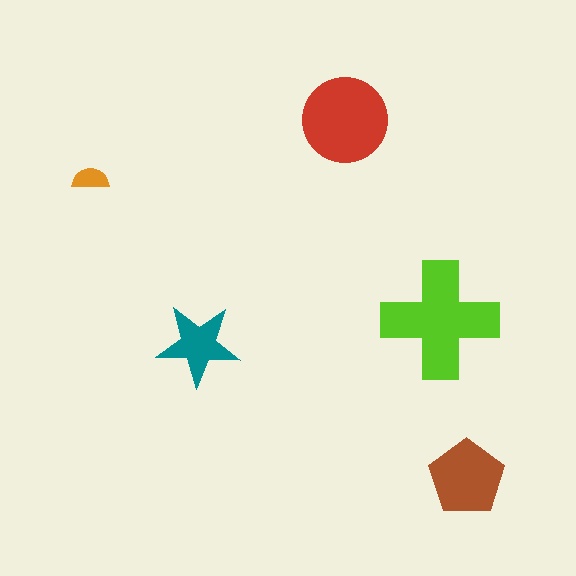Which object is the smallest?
The orange semicircle.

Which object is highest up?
The red circle is topmost.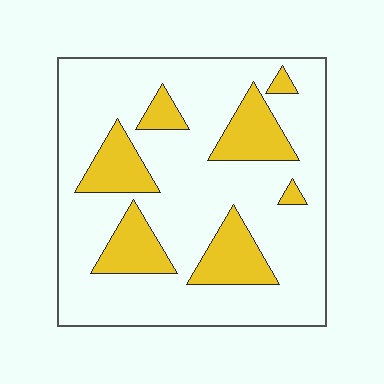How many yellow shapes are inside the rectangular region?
7.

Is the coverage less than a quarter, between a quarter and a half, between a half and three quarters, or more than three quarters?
Less than a quarter.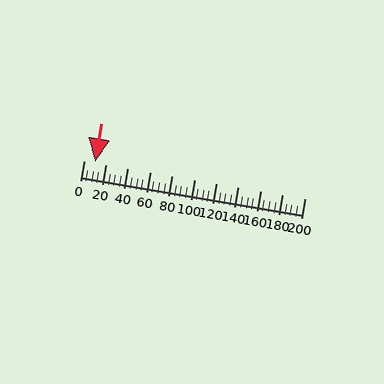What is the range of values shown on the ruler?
The ruler shows values from 0 to 200.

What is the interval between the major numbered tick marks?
The major tick marks are spaced 20 units apart.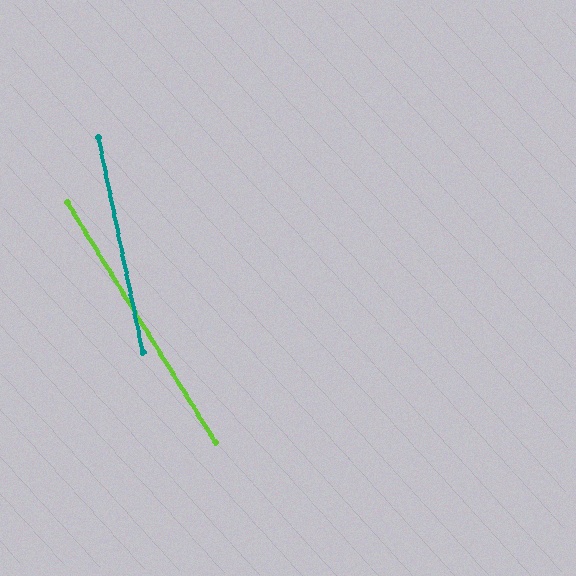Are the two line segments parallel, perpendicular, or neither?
Neither parallel nor perpendicular — they differ by about 20°.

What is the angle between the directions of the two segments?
Approximately 20 degrees.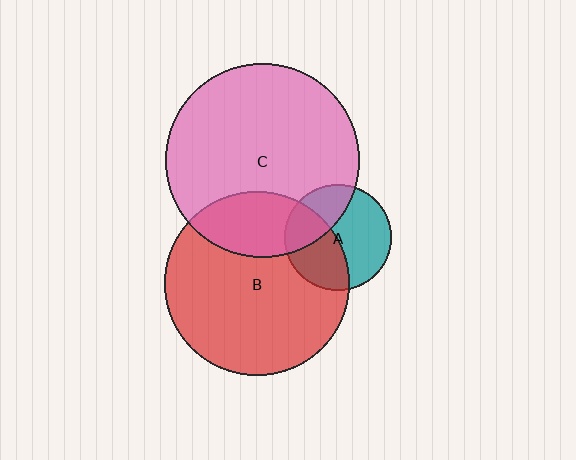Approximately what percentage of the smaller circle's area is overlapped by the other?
Approximately 25%.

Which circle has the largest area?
Circle C (pink).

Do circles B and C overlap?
Yes.